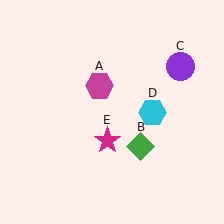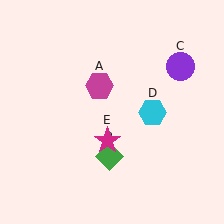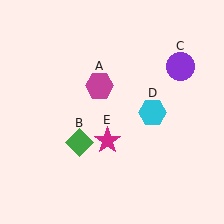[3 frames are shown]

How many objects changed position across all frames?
1 object changed position: green diamond (object B).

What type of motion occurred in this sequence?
The green diamond (object B) rotated clockwise around the center of the scene.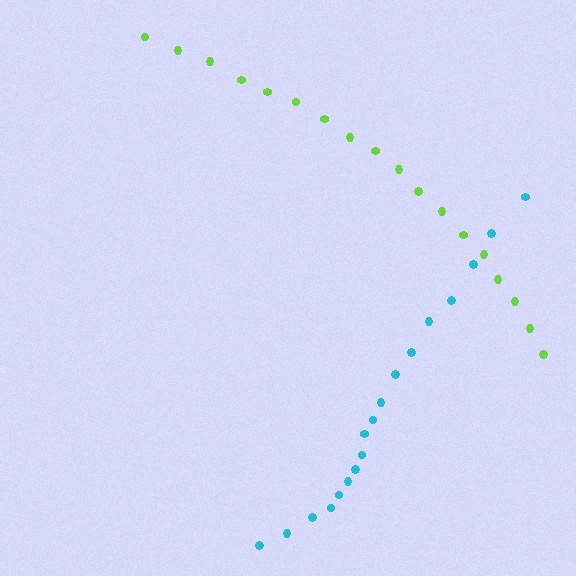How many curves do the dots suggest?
There are 2 distinct paths.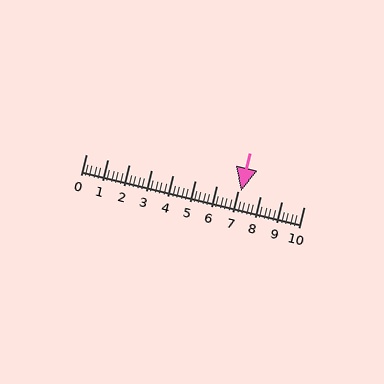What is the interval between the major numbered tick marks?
The major tick marks are spaced 1 units apart.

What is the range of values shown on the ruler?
The ruler shows values from 0 to 10.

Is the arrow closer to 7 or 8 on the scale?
The arrow is closer to 7.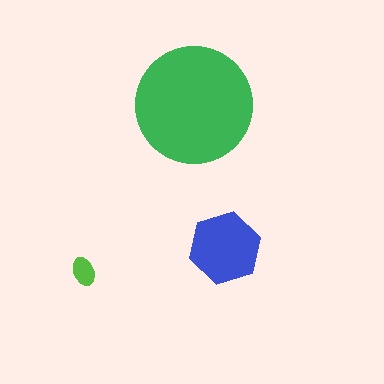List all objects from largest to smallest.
The green circle, the blue hexagon, the lime ellipse.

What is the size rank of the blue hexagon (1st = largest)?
2nd.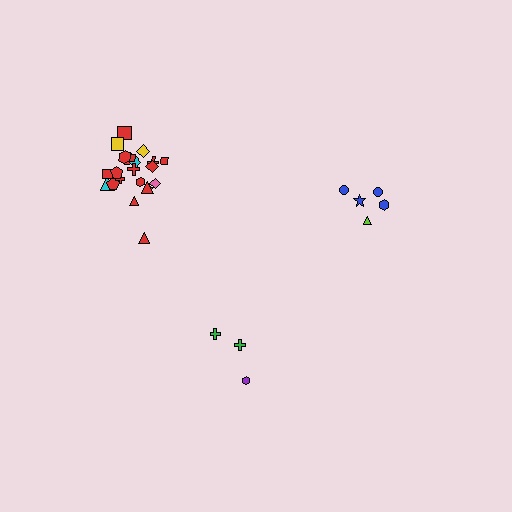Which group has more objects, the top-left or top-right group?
The top-left group.